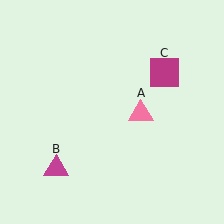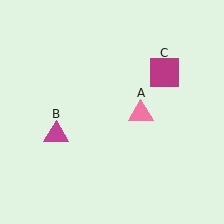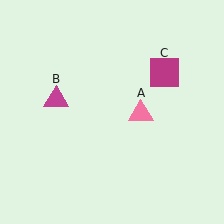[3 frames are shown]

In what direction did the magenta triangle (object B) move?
The magenta triangle (object B) moved up.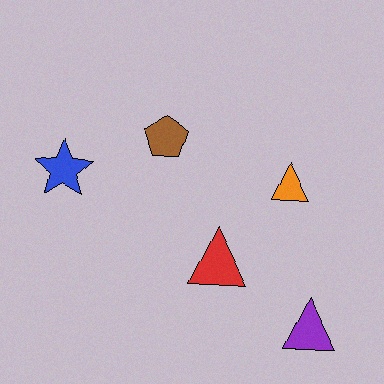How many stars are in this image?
There is 1 star.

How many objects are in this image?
There are 5 objects.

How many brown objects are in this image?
There is 1 brown object.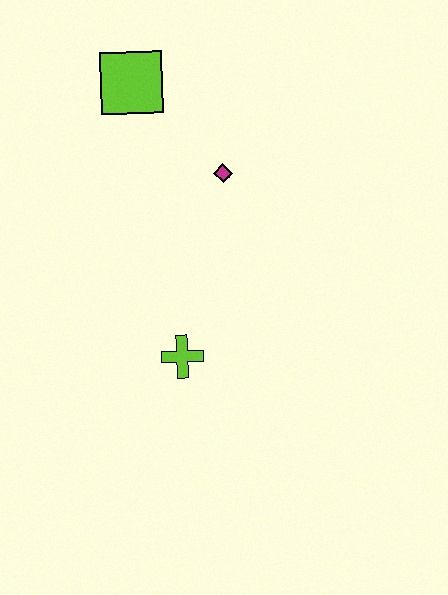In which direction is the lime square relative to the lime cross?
The lime square is above the lime cross.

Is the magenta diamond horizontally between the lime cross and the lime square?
No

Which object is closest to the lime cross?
The magenta diamond is closest to the lime cross.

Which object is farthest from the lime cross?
The lime square is farthest from the lime cross.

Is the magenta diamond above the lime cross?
Yes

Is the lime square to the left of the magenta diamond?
Yes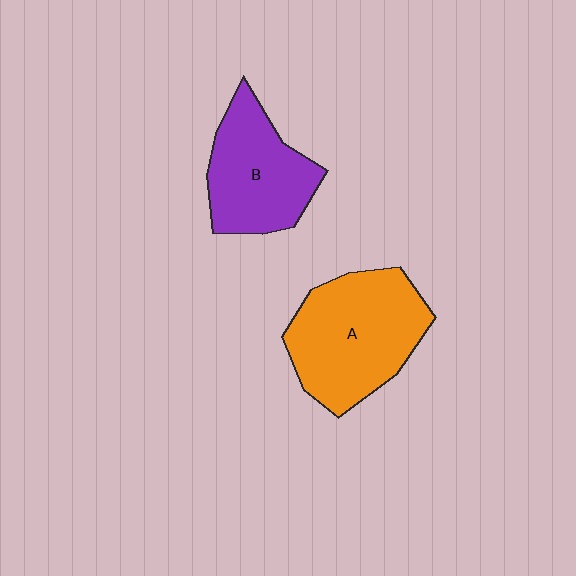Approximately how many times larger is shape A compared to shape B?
Approximately 1.3 times.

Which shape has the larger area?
Shape A (orange).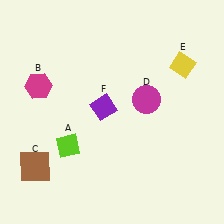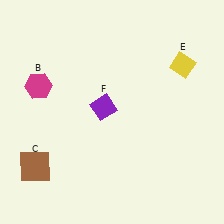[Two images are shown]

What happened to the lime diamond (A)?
The lime diamond (A) was removed in Image 2. It was in the bottom-left area of Image 1.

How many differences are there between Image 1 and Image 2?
There are 2 differences between the two images.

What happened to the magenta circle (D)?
The magenta circle (D) was removed in Image 2. It was in the top-right area of Image 1.